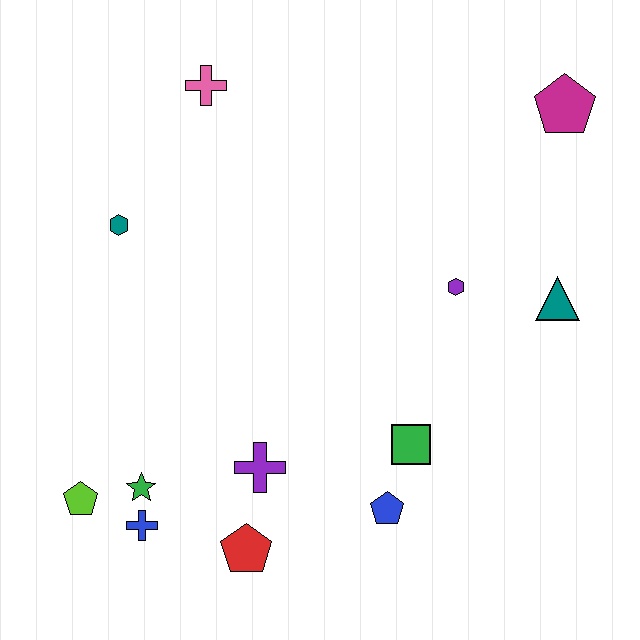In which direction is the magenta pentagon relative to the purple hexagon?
The magenta pentagon is above the purple hexagon.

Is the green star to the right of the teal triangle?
No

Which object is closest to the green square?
The blue pentagon is closest to the green square.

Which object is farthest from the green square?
The pink cross is farthest from the green square.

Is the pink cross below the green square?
No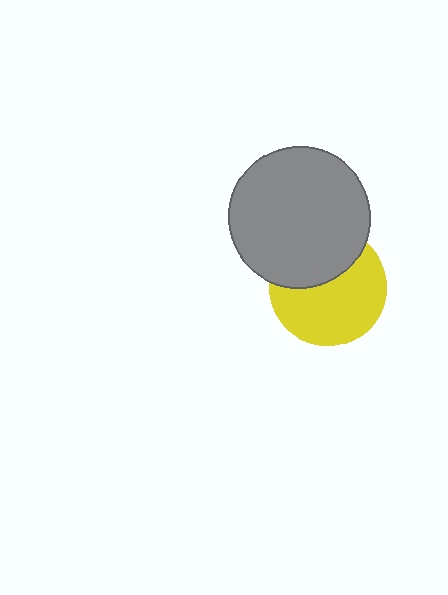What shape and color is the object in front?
The object in front is a gray circle.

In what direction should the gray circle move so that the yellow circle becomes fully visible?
The gray circle should move up. That is the shortest direction to clear the overlap and leave the yellow circle fully visible.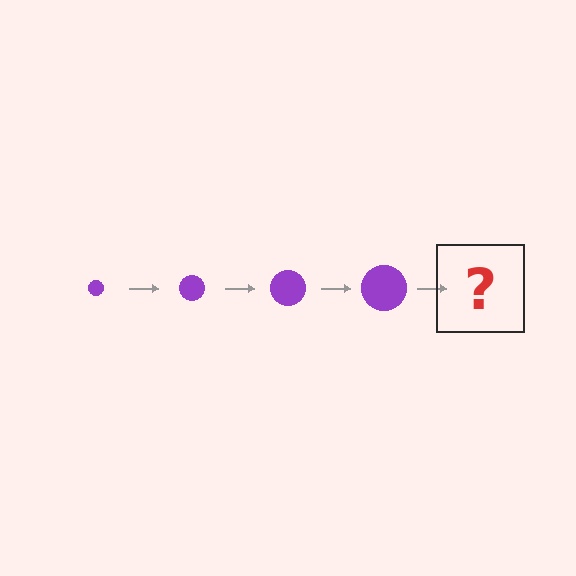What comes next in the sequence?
The next element should be a purple circle, larger than the previous one.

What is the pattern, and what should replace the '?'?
The pattern is that the circle gets progressively larger each step. The '?' should be a purple circle, larger than the previous one.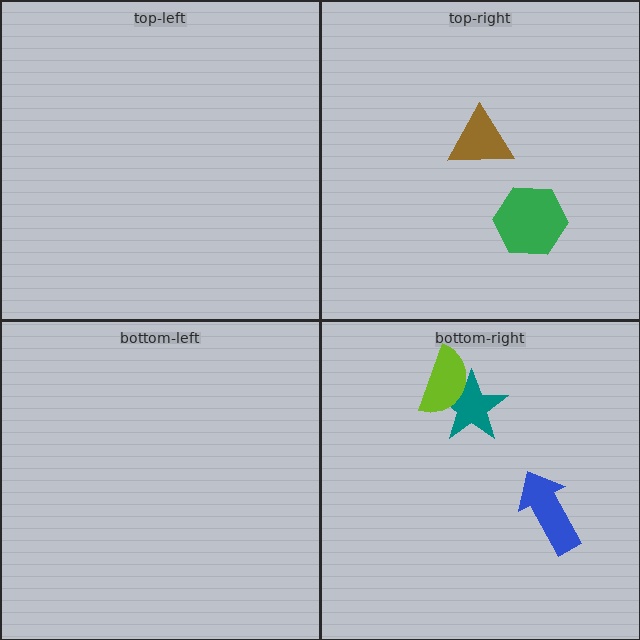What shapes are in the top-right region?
The brown triangle, the green hexagon.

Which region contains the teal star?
The bottom-right region.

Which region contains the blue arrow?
The bottom-right region.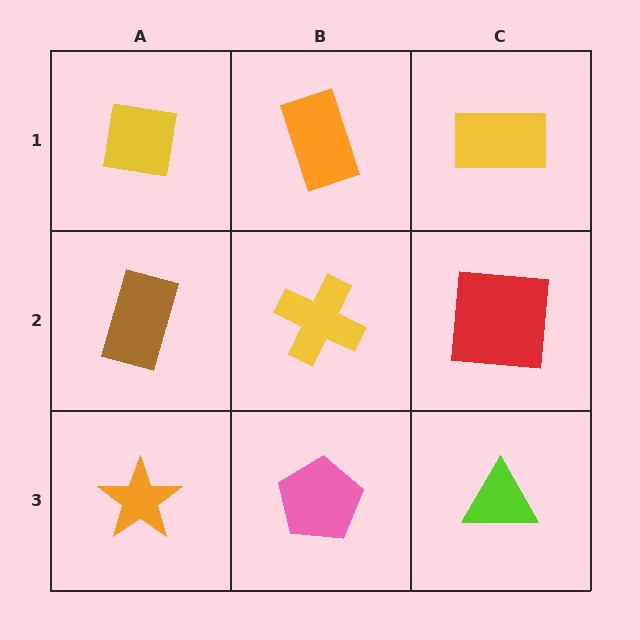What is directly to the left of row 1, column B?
A yellow square.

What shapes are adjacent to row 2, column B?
An orange rectangle (row 1, column B), a pink pentagon (row 3, column B), a brown rectangle (row 2, column A), a red square (row 2, column C).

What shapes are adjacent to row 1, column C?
A red square (row 2, column C), an orange rectangle (row 1, column B).